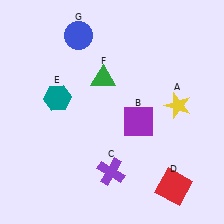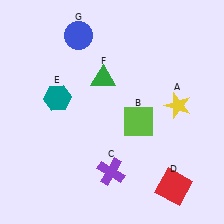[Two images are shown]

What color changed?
The square (B) changed from purple in Image 1 to lime in Image 2.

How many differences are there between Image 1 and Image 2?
There is 1 difference between the two images.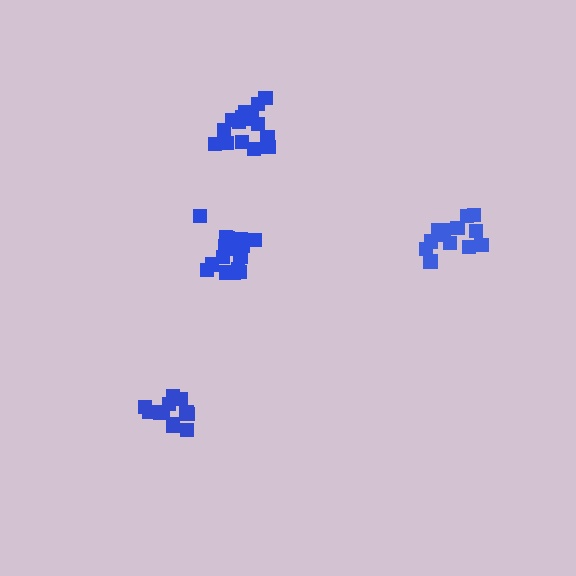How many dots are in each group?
Group 1: 12 dots, Group 2: 16 dots, Group 3: 13 dots, Group 4: 16 dots (57 total).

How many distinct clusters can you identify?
There are 4 distinct clusters.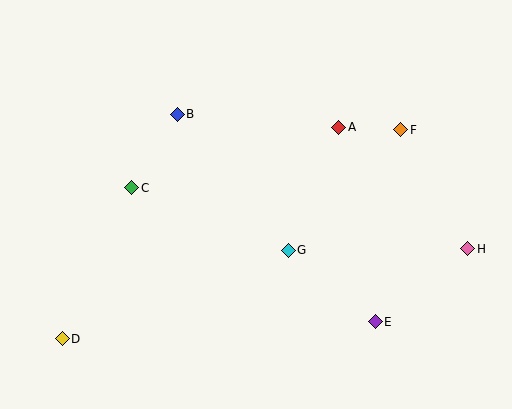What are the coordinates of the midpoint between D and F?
The midpoint between D and F is at (231, 234).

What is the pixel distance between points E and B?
The distance between E and B is 287 pixels.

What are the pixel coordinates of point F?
Point F is at (401, 130).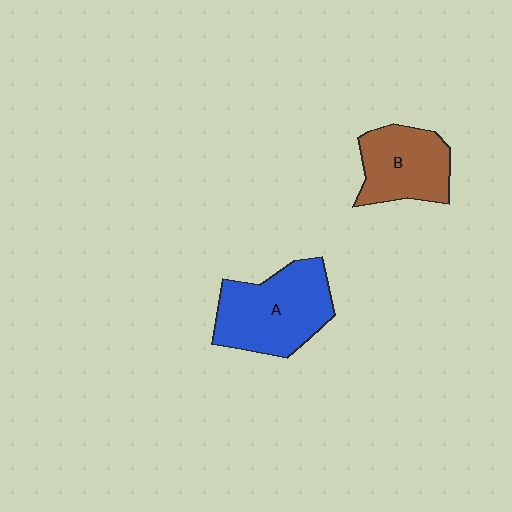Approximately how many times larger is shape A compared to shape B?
Approximately 1.3 times.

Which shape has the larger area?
Shape A (blue).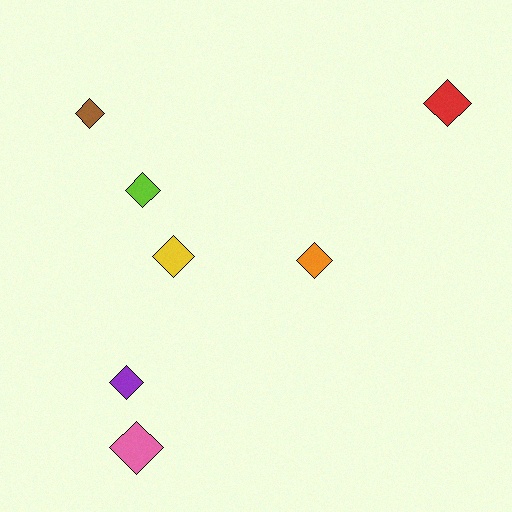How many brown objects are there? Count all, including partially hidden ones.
There is 1 brown object.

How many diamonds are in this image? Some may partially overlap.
There are 7 diamonds.